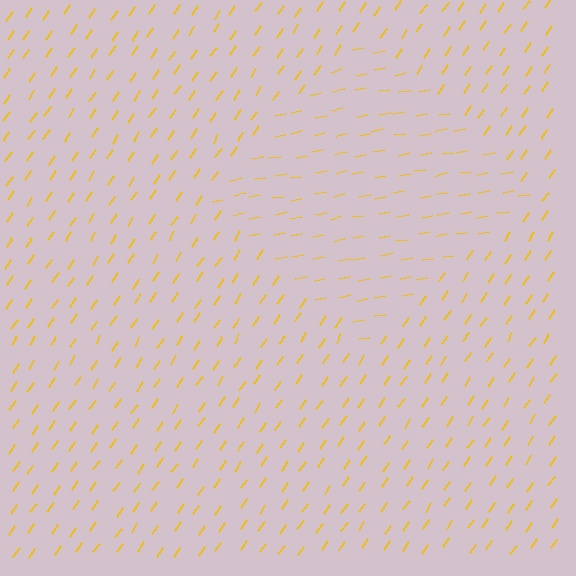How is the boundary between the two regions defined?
The boundary is defined purely by a change in line orientation (approximately 45 degrees difference). All lines are the same color and thickness.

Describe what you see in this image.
The image is filled with small yellow line segments. A diamond region in the image has lines oriented differently from the surrounding lines, creating a visible texture boundary.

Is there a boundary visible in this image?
Yes, there is a texture boundary formed by a change in line orientation.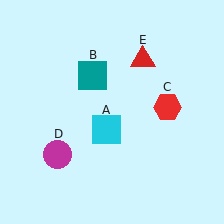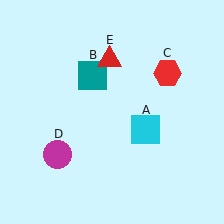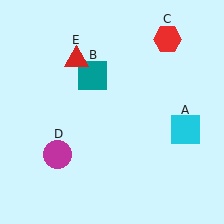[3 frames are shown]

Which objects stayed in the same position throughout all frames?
Teal square (object B) and magenta circle (object D) remained stationary.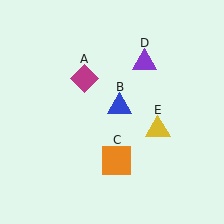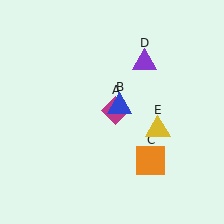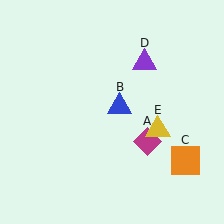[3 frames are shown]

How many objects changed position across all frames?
2 objects changed position: magenta diamond (object A), orange square (object C).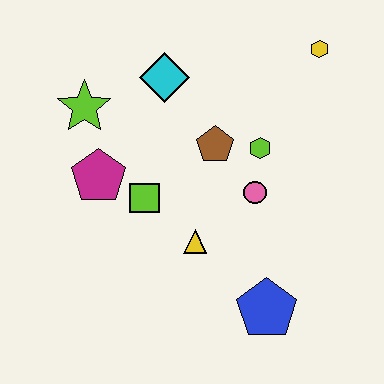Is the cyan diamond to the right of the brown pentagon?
No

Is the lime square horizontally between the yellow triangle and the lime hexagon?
No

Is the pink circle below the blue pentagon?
No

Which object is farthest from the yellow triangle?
The yellow hexagon is farthest from the yellow triangle.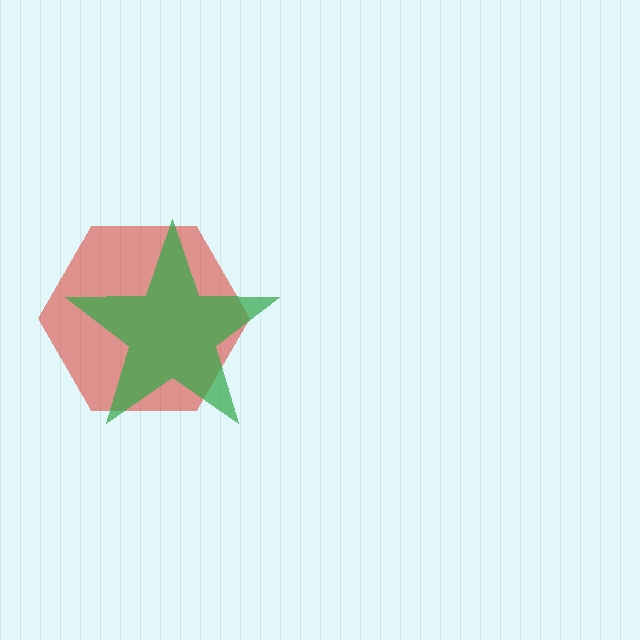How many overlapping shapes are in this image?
There are 2 overlapping shapes in the image.